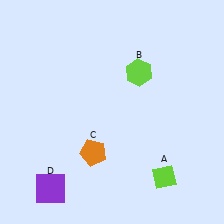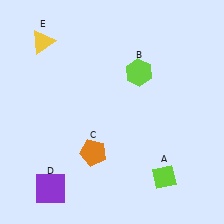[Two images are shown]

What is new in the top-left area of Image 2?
A yellow triangle (E) was added in the top-left area of Image 2.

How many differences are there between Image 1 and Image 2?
There is 1 difference between the two images.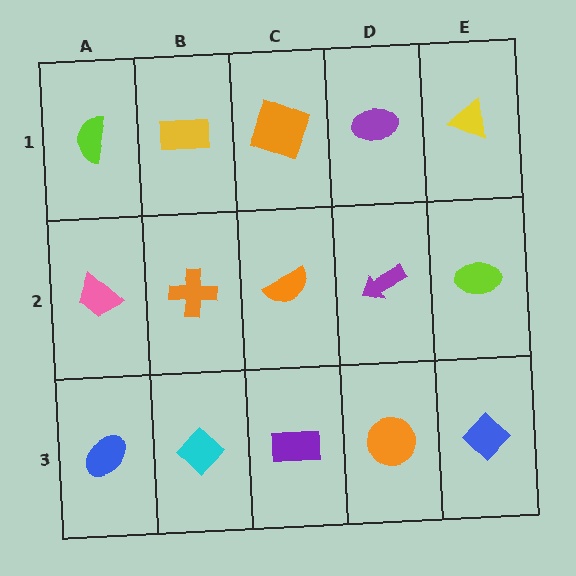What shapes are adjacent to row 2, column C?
An orange square (row 1, column C), a purple rectangle (row 3, column C), an orange cross (row 2, column B), a purple arrow (row 2, column D).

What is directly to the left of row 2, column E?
A purple arrow.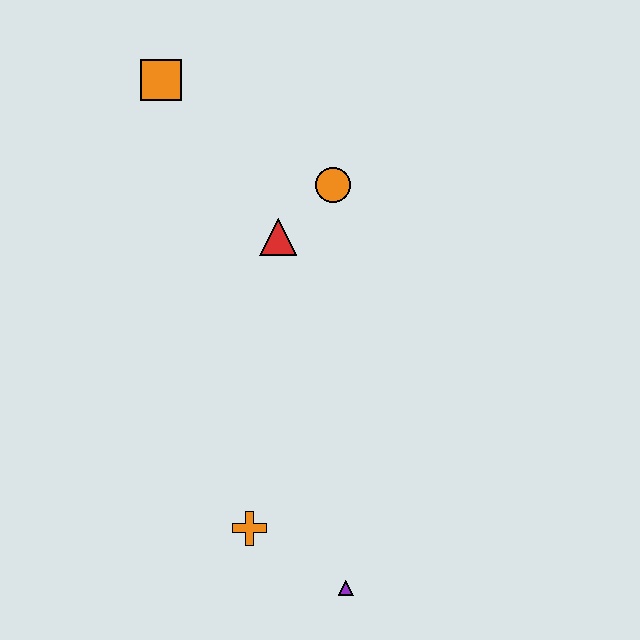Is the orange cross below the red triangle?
Yes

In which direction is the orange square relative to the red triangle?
The orange square is above the red triangle.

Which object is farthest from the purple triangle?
The orange square is farthest from the purple triangle.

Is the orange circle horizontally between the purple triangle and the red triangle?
Yes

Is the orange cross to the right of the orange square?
Yes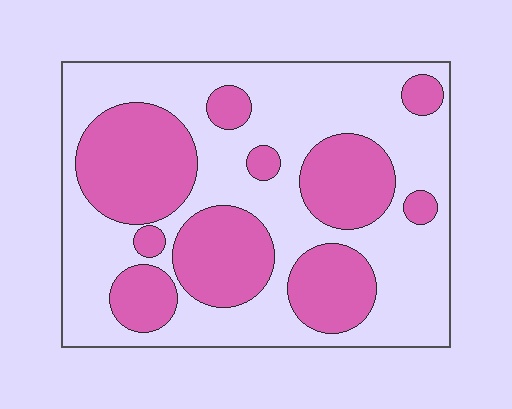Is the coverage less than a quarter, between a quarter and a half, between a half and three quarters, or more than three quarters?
Between a quarter and a half.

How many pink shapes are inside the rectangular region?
10.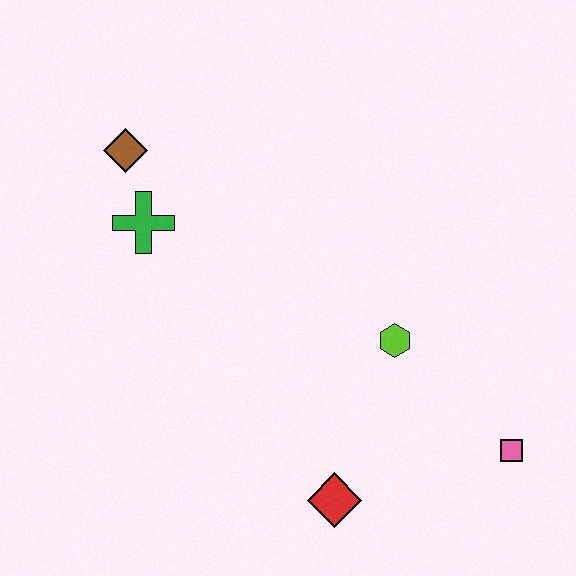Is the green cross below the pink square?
No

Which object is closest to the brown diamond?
The green cross is closest to the brown diamond.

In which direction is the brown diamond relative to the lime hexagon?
The brown diamond is to the left of the lime hexagon.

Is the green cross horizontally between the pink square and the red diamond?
No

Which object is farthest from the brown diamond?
The pink square is farthest from the brown diamond.